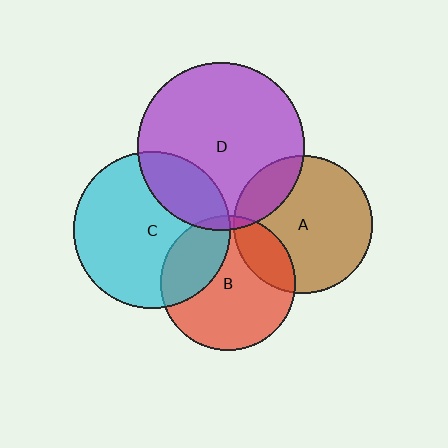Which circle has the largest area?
Circle D (purple).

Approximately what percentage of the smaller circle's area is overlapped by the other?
Approximately 25%.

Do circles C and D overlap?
Yes.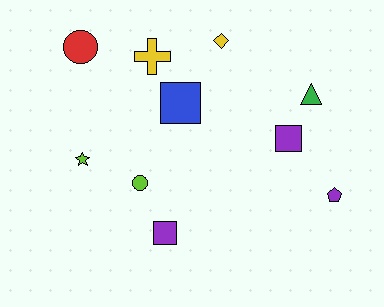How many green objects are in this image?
There is 1 green object.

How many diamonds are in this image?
There is 1 diamond.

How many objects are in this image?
There are 10 objects.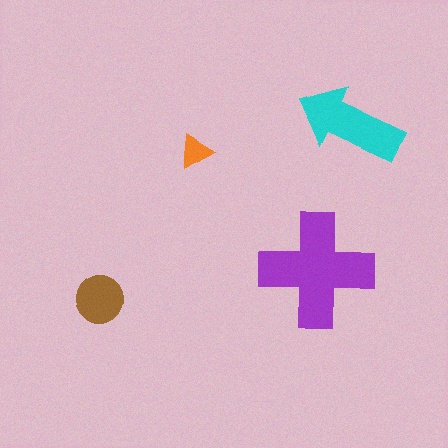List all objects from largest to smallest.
The purple cross, the cyan arrow, the brown circle, the orange triangle.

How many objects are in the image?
There are 4 objects in the image.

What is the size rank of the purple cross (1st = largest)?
1st.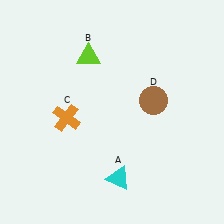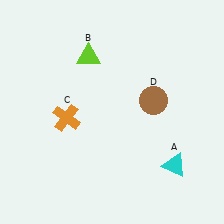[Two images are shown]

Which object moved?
The cyan triangle (A) moved right.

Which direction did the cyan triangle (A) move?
The cyan triangle (A) moved right.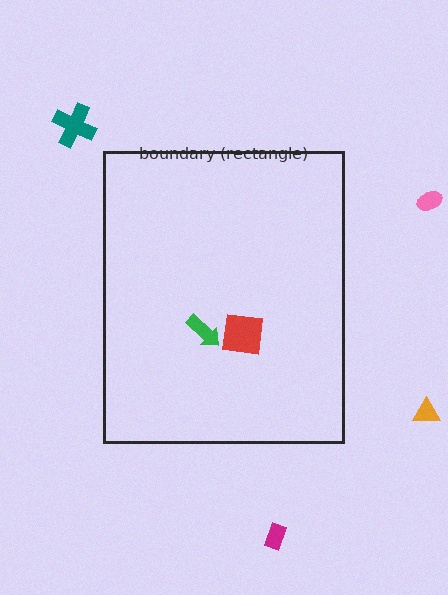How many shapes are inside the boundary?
2 inside, 4 outside.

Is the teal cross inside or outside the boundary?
Outside.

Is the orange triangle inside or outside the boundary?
Outside.